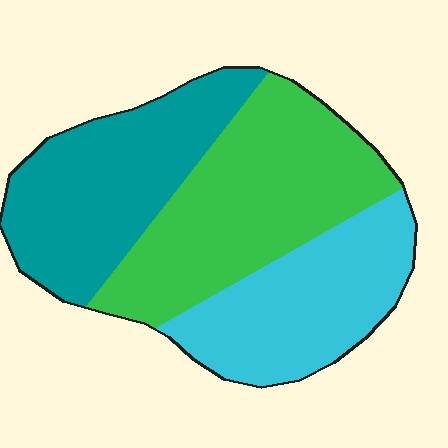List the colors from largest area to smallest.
From largest to smallest: green, teal, cyan.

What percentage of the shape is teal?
Teal takes up about one third (1/3) of the shape.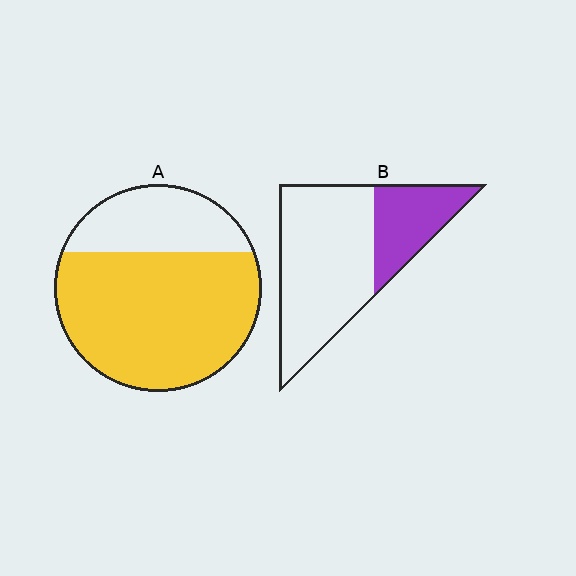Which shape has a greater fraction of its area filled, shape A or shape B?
Shape A.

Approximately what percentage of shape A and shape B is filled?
A is approximately 70% and B is approximately 30%.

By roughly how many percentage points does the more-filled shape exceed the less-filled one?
By roughly 40 percentage points (A over B).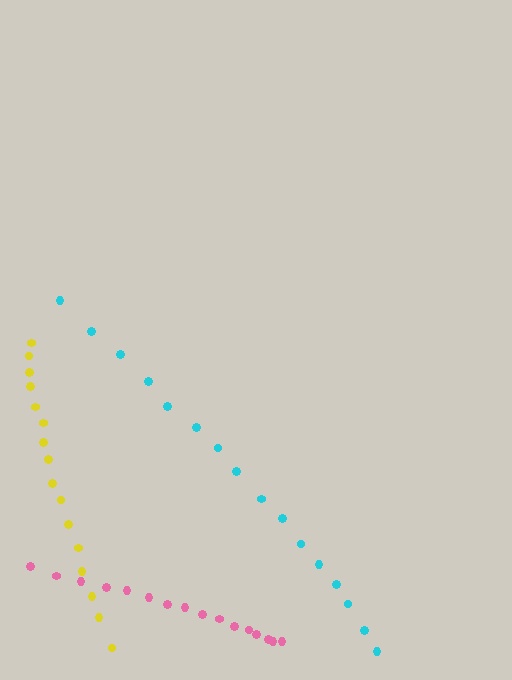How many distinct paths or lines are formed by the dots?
There are 3 distinct paths.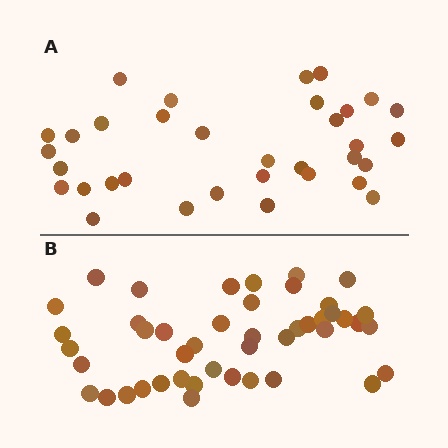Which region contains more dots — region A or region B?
Region B (the bottom region) has more dots.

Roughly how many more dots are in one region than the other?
Region B has roughly 12 or so more dots than region A.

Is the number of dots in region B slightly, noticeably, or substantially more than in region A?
Region B has noticeably more, but not dramatically so. The ratio is roughly 1.3 to 1.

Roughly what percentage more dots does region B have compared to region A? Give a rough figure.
About 30% more.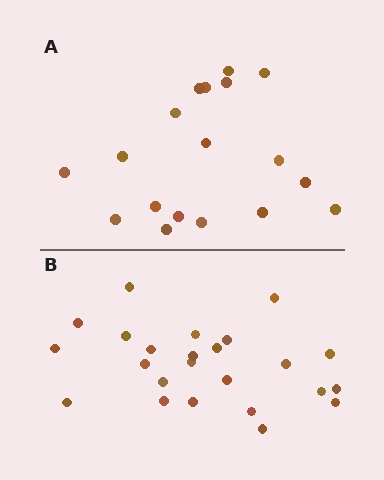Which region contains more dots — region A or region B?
Region B (the bottom region) has more dots.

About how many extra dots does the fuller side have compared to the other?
Region B has about 6 more dots than region A.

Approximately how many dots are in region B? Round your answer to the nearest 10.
About 20 dots. (The exact count is 24, which rounds to 20.)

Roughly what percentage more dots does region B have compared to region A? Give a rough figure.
About 35% more.